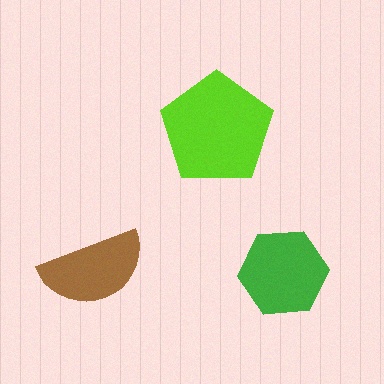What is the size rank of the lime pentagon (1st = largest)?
1st.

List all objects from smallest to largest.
The brown semicircle, the green hexagon, the lime pentagon.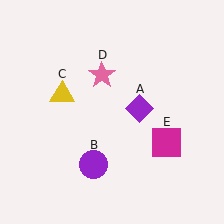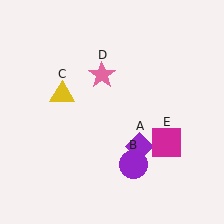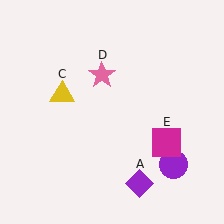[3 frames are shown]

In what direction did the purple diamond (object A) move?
The purple diamond (object A) moved down.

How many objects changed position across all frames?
2 objects changed position: purple diamond (object A), purple circle (object B).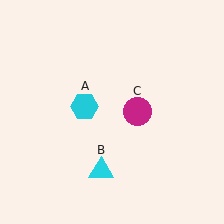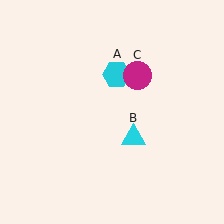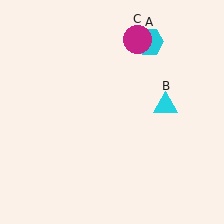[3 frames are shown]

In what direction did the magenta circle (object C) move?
The magenta circle (object C) moved up.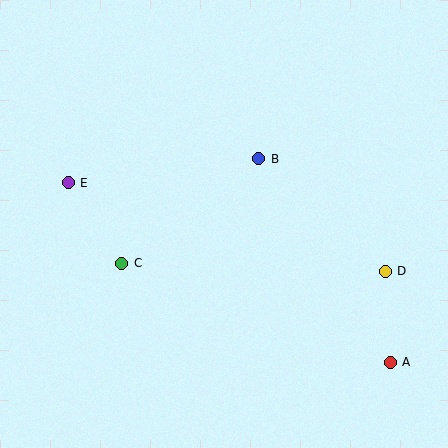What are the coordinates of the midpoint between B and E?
The midpoint between B and E is at (163, 171).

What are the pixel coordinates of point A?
Point A is at (390, 362).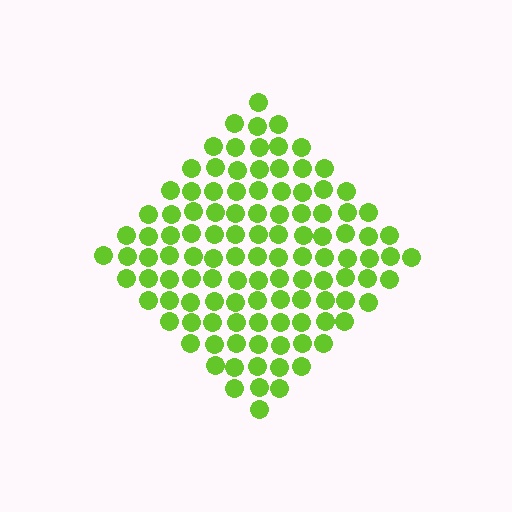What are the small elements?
The small elements are circles.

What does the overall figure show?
The overall figure shows a diamond.